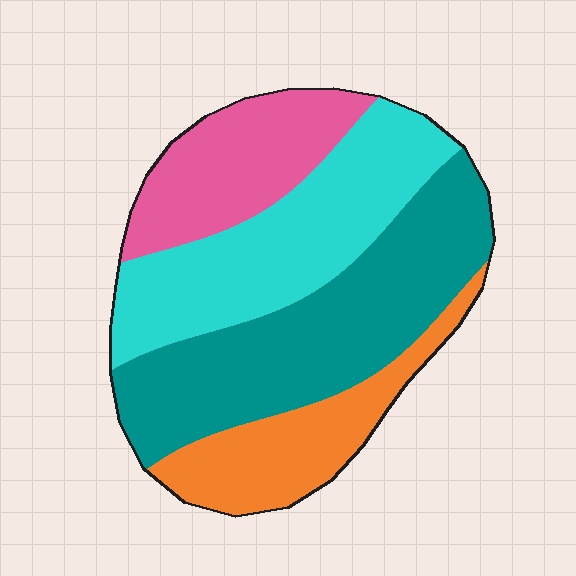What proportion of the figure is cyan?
Cyan covers 29% of the figure.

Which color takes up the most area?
Teal, at roughly 35%.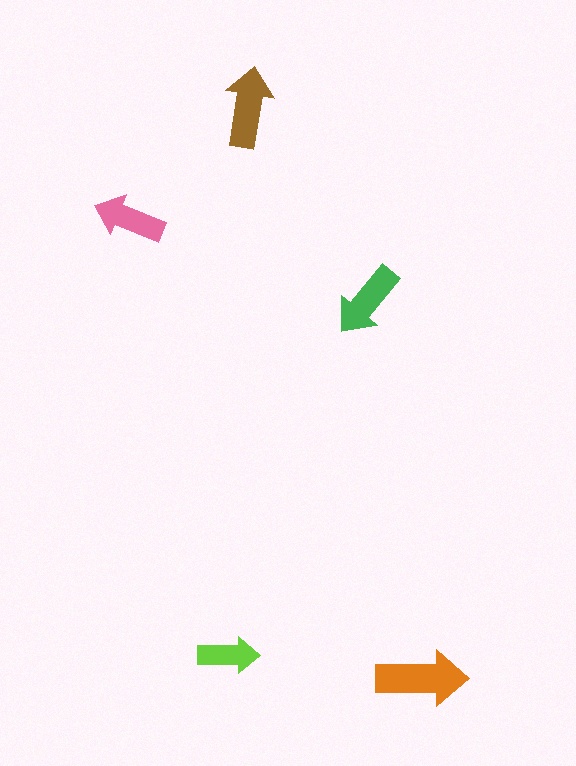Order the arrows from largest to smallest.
the orange one, the brown one, the green one, the pink one, the lime one.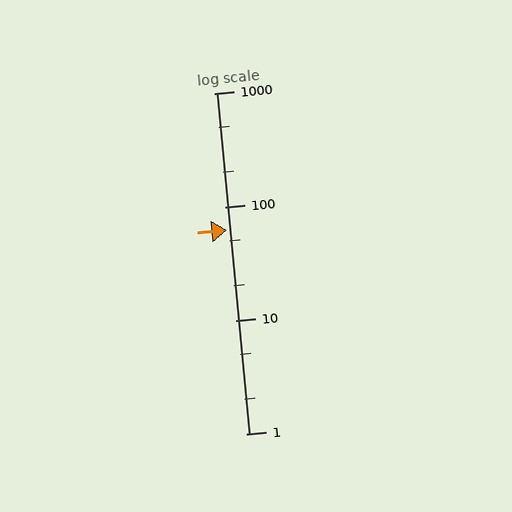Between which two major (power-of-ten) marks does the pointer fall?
The pointer is between 10 and 100.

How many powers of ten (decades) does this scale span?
The scale spans 3 decades, from 1 to 1000.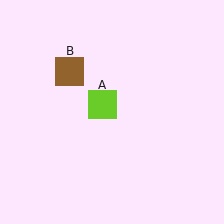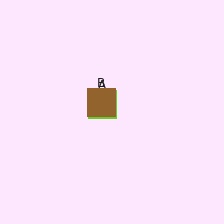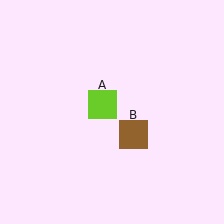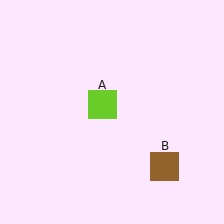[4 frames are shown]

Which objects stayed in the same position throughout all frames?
Lime square (object A) remained stationary.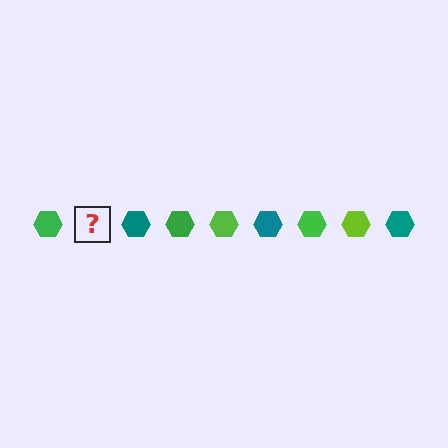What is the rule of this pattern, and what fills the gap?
The rule is that the pattern cycles through green, lime, teal hexagons. The gap should be filled with a lime hexagon.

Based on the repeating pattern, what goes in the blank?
The blank should be a lime hexagon.